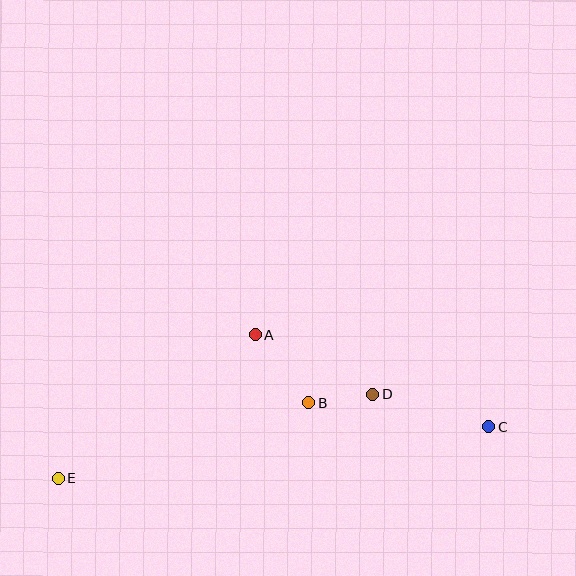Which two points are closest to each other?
Points B and D are closest to each other.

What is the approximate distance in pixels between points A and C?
The distance between A and C is approximately 251 pixels.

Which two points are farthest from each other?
Points C and E are farthest from each other.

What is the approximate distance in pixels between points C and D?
The distance between C and D is approximately 121 pixels.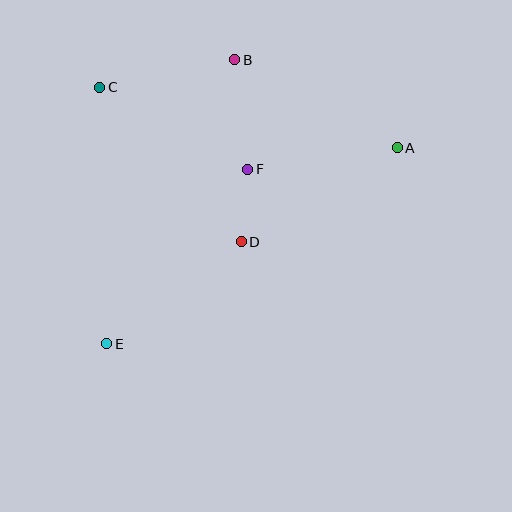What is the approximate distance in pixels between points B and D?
The distance between B and D is approximately 182 pixels.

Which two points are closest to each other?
Points D and F are closest to each other.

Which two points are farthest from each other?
Points A and E are farthest from each other.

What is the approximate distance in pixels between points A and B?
The distance between A and B is approximately 185 pixels.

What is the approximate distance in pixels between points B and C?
The distance between B and C is approximately 137 pixels.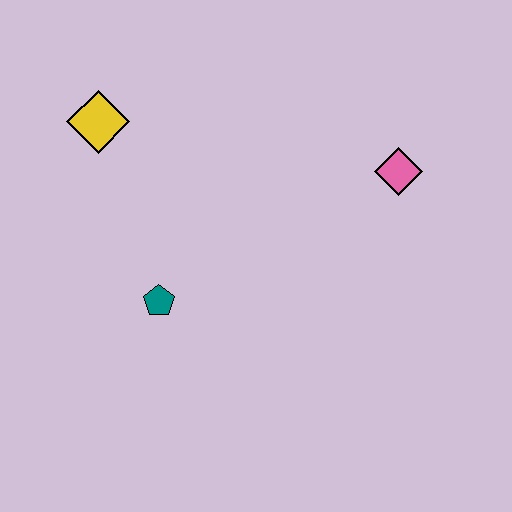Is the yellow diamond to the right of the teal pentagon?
No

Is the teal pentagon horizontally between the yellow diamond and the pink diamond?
Yes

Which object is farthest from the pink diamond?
The yellow diamond is farthest from the pink diamond.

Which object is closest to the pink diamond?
The teal pentagon is closest to the pink diamond.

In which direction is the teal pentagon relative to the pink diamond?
The teal pentagon is to the left of the pink diamond.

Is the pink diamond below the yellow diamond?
Yes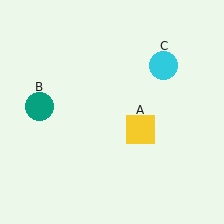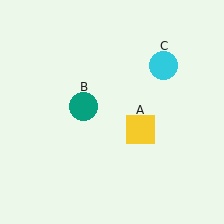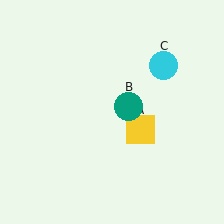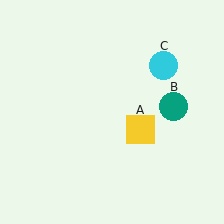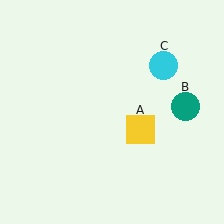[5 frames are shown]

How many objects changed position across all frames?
1 object changed position: teal circle (object B).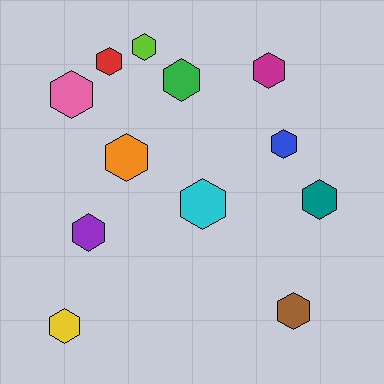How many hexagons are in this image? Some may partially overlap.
There are 12 hexagons.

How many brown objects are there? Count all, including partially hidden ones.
There is 1 brown object.